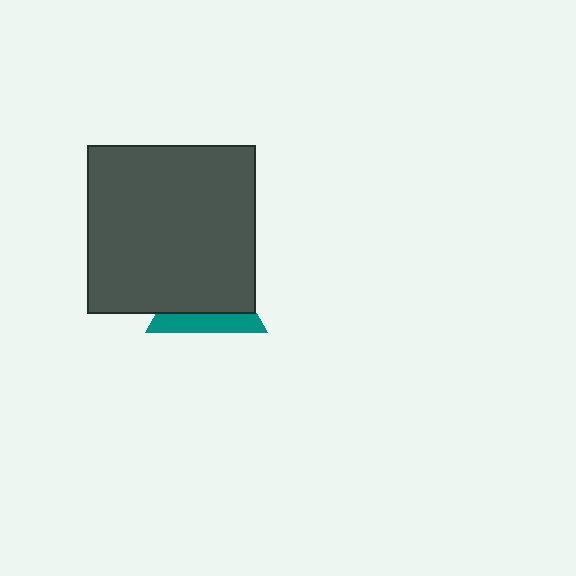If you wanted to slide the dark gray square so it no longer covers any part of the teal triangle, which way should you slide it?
Slide it up — that is the most direct way to separate the two shapes.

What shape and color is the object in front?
The object in front is a dark gray square.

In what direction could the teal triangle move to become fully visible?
The teal triangle could move down. That would shift it out from behind the dark gray square entirely.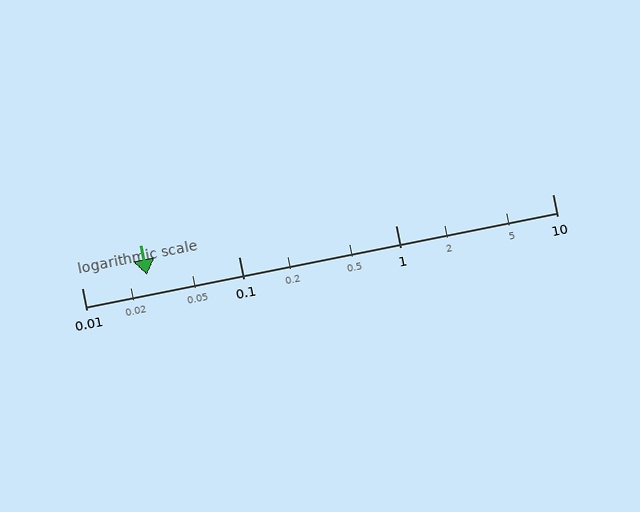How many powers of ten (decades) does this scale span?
The scale spans 3 decades, from 0.01 to 10.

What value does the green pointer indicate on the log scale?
The pointer indicates approximately 0.026.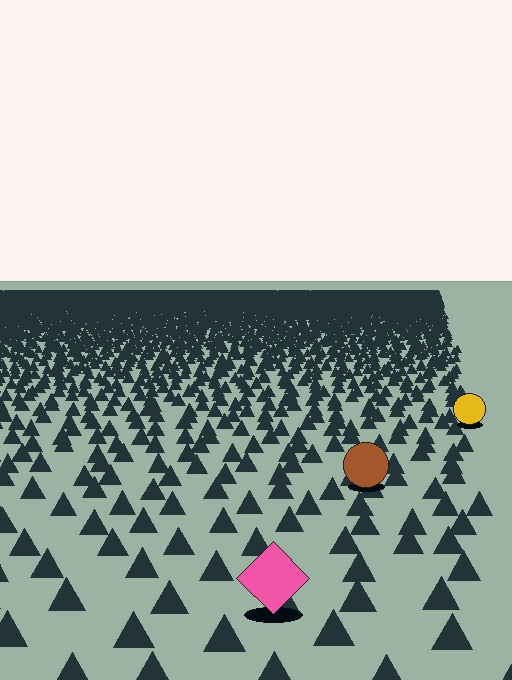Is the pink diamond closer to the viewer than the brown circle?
Yes. The pink diamond is closer — you can tell from the texture gradient: the ground texture is coarser near it.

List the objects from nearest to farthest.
From nearest to farthest: the pink diamond, the brown circle, the yellow circle.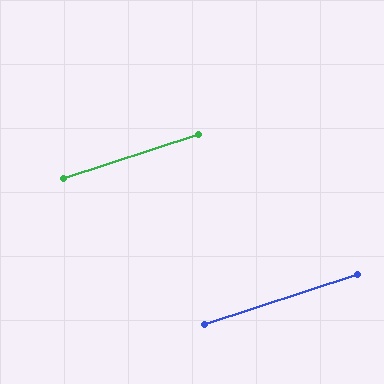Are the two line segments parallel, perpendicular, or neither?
Parallel — their directions differ by only 0.0°.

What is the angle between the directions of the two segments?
Approximately 0 degrees.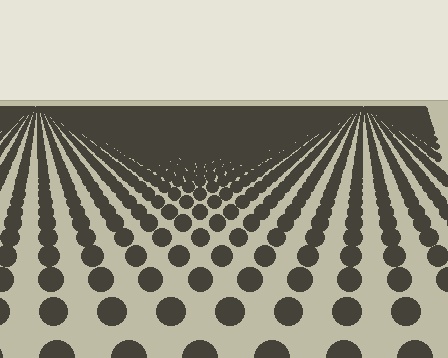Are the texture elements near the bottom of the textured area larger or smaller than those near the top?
Larger. Near the bottom, elements are closer to the viewer and appear at a bigger on-screen size.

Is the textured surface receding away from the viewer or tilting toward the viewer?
The surface is receding away from the viewer. Texture elements get smaller and denser toward the top.